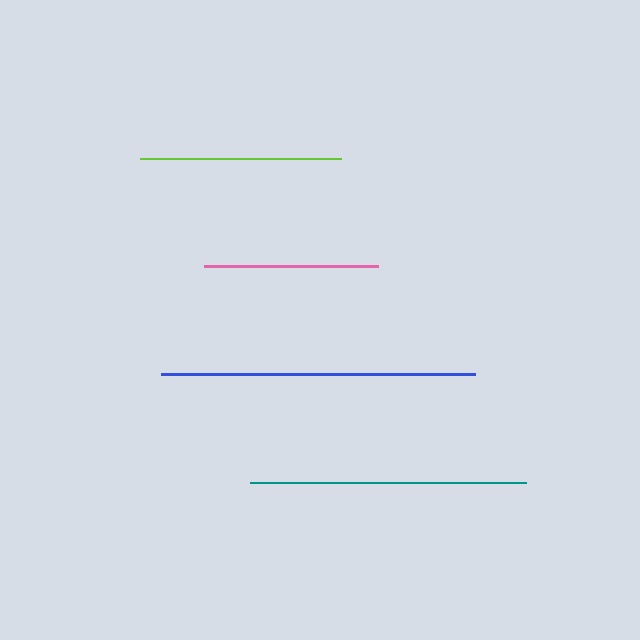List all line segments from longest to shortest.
From longest to shortest: blue, teal, lime, pink.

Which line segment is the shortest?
The pink line is the shortest at approximately 174 pixels.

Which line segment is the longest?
The blue line is the longest at approximately 315 pixels.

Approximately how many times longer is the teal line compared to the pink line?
The teal line is approximately 1.6 times the length of the pink line.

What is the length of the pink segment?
The pink segment is approximately 174 pixels long.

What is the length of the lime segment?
The lime segment is approximately 201 pixels long.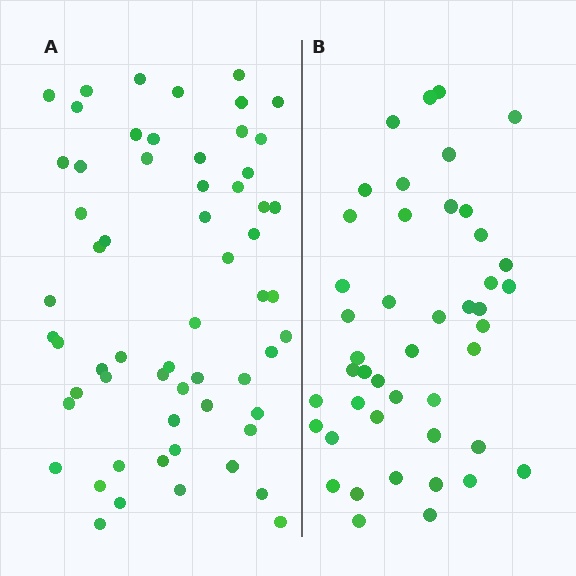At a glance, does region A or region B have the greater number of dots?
Region A (the left region) has more dots.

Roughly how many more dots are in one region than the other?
Region A has approximately 15 more dots than region B.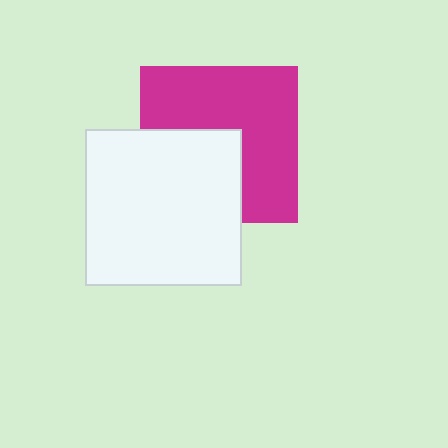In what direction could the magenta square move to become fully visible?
The magenta square could move toward the upper-right. That would shift it out from behind the white square entirely.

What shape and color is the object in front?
The object in front is a white square.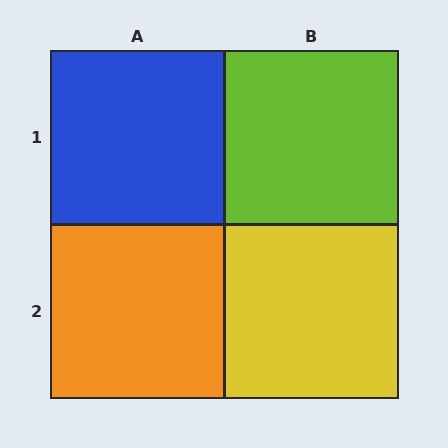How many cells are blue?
1 cell is blue.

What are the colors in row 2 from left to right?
Orange, yellow.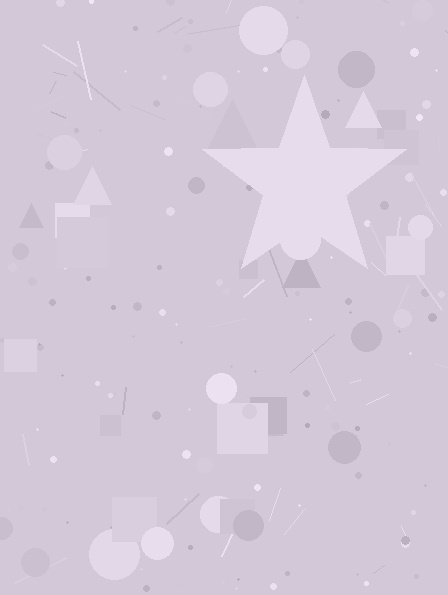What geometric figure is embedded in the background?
A star is embedded in the background.